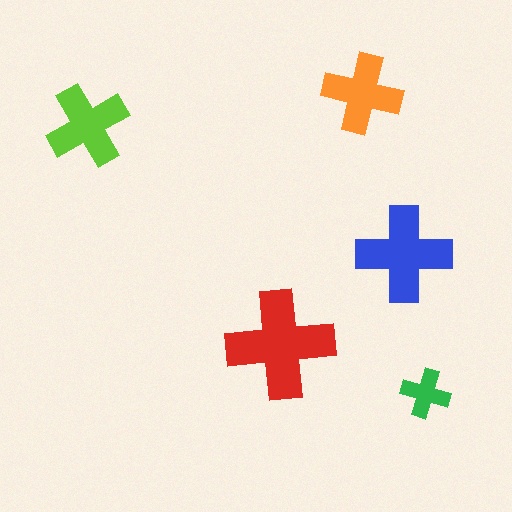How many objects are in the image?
There are 5 objects in the image.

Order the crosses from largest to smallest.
the red one, the blue one, the lime one, the orange one, the green one.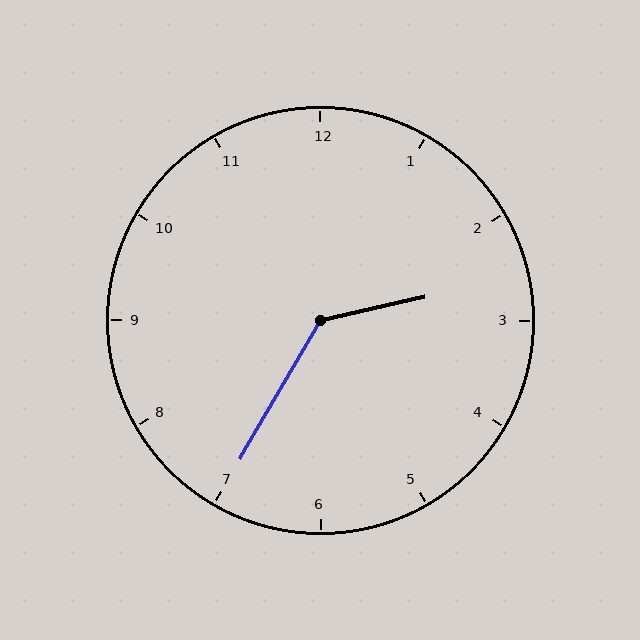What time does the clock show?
2:35.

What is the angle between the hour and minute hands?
Approximately 132 degrees.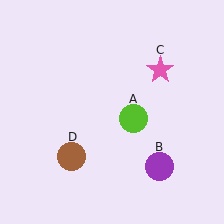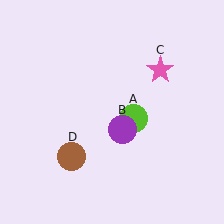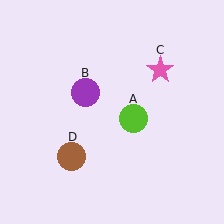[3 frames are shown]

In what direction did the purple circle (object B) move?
The purple circle (object B) moved up and to the left.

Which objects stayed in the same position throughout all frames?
Lime circle (object A) and pink star (object C) and brown circle (object D) remained stationary.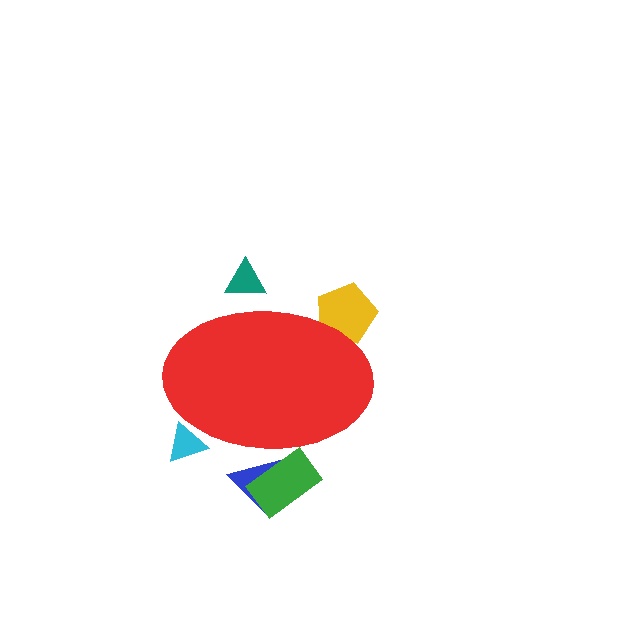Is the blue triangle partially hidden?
Yes, the blue triangle is partially hidden behind the red ellipse.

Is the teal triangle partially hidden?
Yes, the teal triangle is partially hidden behind the red ellipse.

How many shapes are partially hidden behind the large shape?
5 shapes are partially hidden.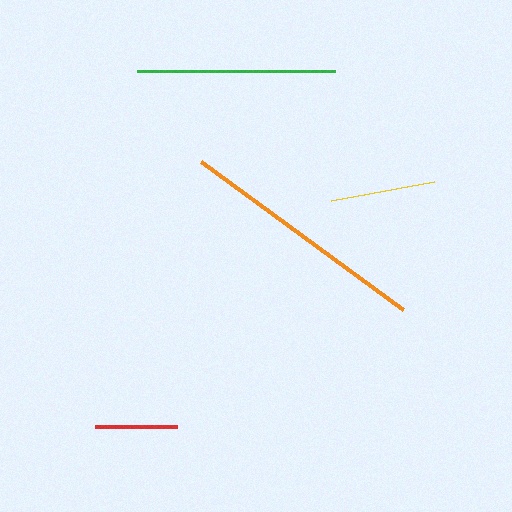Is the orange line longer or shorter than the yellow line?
The orange line is longer than the yellow line.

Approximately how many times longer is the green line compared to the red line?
The green line is approximately 2.4 times the length of the red line.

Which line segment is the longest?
The orange line is the longest at approximately 251 pixels.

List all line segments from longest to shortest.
From longest to shortest: orange, green, yellow, red.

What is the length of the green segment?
The green segment is approximately 198 pixels long.